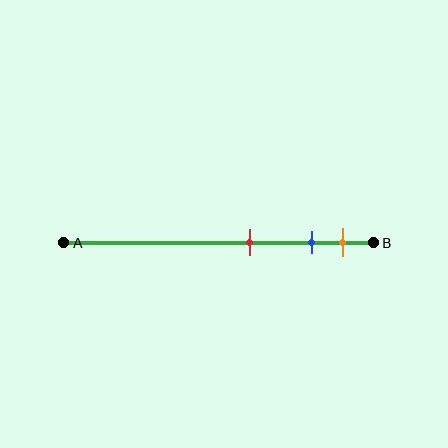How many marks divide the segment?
There are 3 marks dividing the segment.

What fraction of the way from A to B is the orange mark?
The orange mark is approximately 90% (0.9) of the way from A to B.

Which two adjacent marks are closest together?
The blue and orange marks are the closest adjacent pair.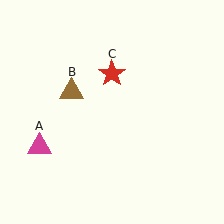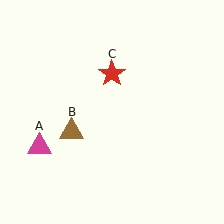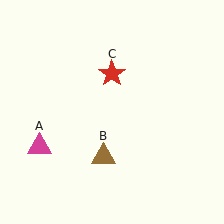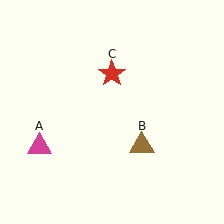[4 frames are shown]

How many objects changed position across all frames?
1 object changed position: brown triangle (object B).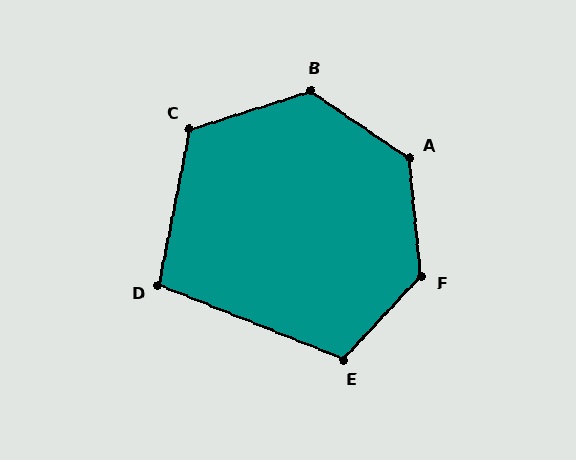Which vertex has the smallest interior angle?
D, at approximately 101 degrees.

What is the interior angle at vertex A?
Approximately 130 degrees (obtuse).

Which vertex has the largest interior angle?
F, at approximately 131 degrees.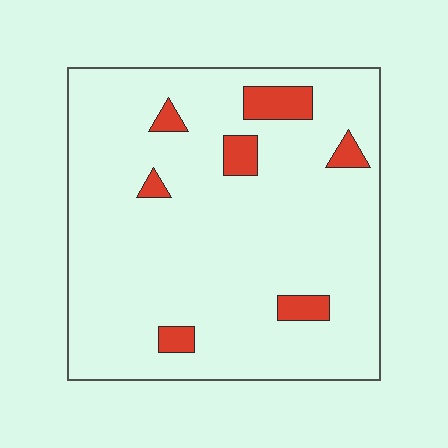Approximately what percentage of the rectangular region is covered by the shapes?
Approximately 10%.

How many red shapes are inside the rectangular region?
7.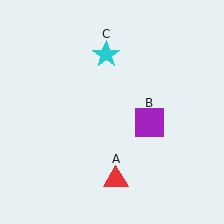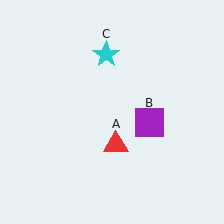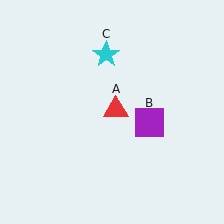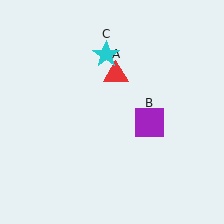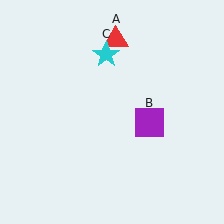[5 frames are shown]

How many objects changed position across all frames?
1 object changed position: red triangle (object A).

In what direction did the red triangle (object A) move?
The red triangle (object A) moved up.